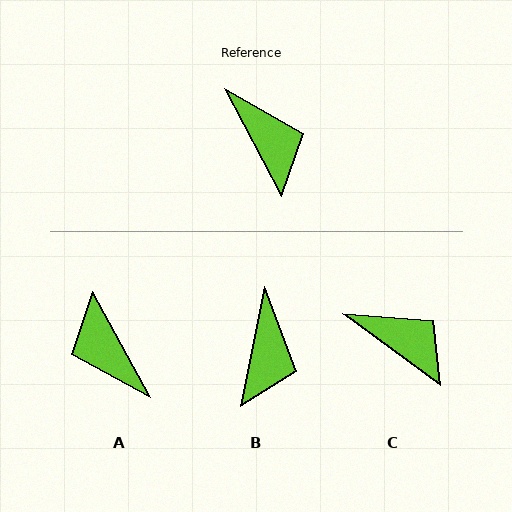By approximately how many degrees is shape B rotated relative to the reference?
Approximately 39 degrees clockwise.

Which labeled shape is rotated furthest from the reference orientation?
A, about 179 degrees away.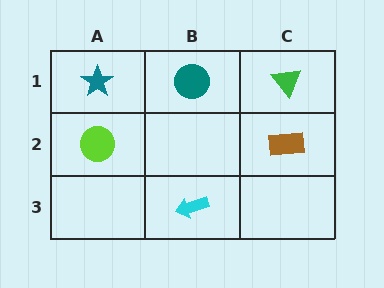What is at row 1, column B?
A teal circle.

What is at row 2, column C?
A brown rectangle.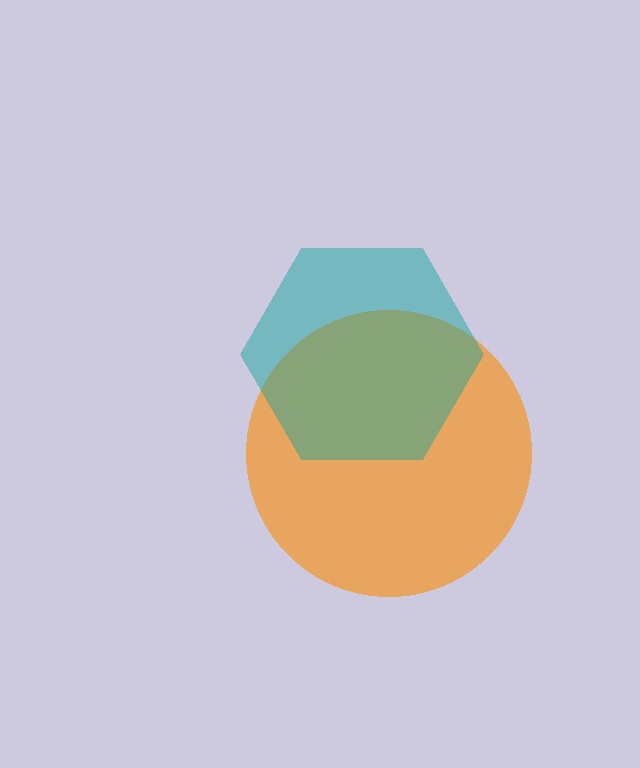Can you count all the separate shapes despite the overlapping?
Yes, there are 2 separate shapes.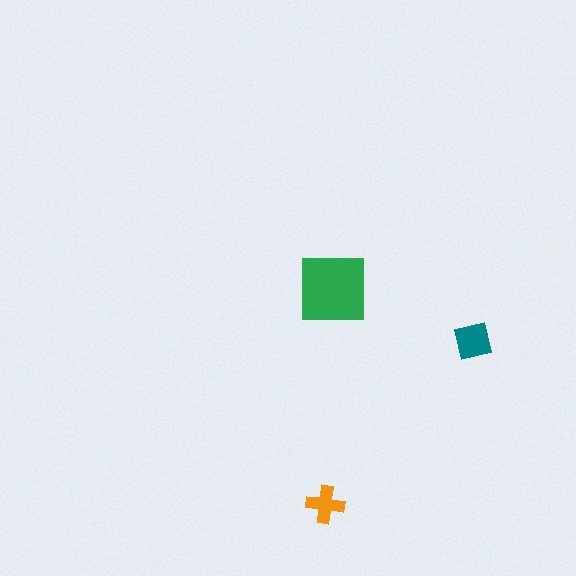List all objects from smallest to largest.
The orange cross, the teal square, the green square.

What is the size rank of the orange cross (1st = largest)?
3rd.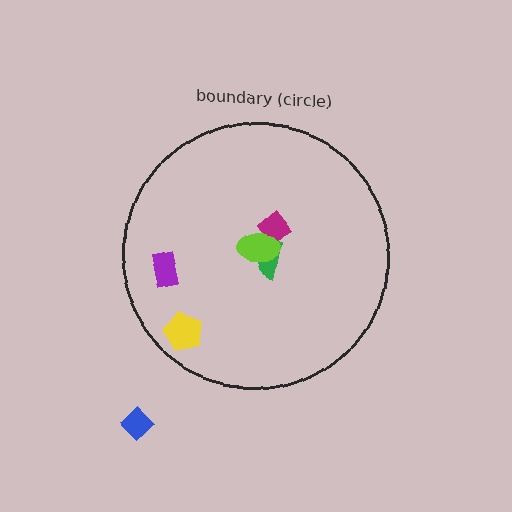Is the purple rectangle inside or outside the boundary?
Inside.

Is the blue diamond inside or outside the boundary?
Outside.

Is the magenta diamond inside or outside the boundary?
Inside.